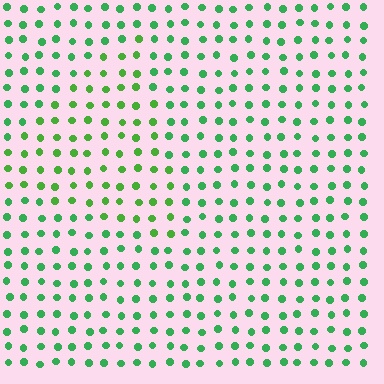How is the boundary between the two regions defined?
The boundary is defined purely by a slight shift in hue (about 25 degrees). Spacing, size, and orientation are identical on both sides.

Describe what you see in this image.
The image is filled with small green elements in a uniform arrangement. A triangle-shaped region is visible where the elements are tinted to a slightly different hue, forming a subtle color boundary.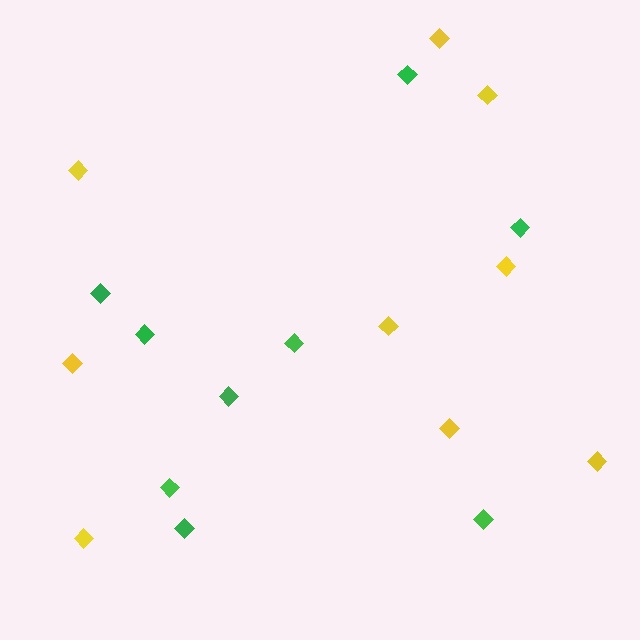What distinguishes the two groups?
There are 2 groups: one group of yellow diamonds (9) and one group of green diamonds (9).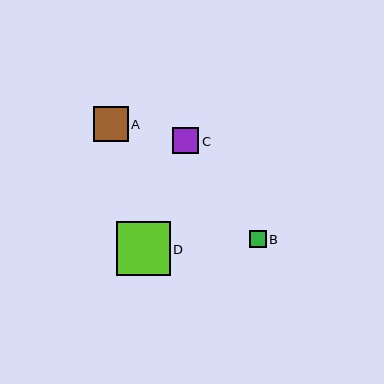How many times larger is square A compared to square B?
Square A is approximately 2.1 times the size of square B.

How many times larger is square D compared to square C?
Square D is approximately 2.1 times the size of square C.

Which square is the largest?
Square D is the largest with a size of approximately 53 pixels.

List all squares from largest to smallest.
From largest to smallest: D, A, C, B.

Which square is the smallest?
Square B is the smallest with a size of approximately 17 pixels.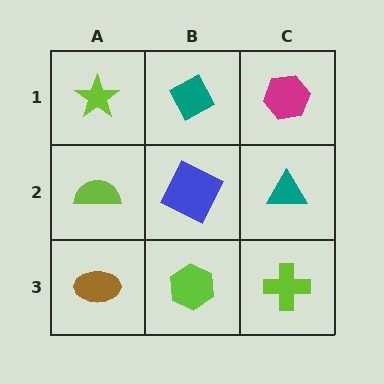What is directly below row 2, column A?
A brown ellipse.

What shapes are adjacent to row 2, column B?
A teal diamond (row 1, column B), a lime hexagon (row 3, column B), a lime semicircle (row 2, column A), a teal triangle (row 2, column C).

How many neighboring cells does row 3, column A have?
2.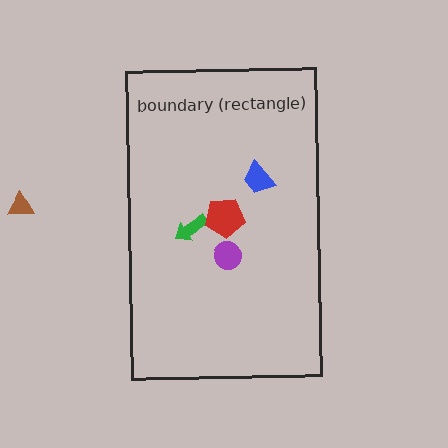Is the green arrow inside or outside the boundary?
Inside.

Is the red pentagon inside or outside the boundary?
Inside.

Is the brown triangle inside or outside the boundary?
Outside.